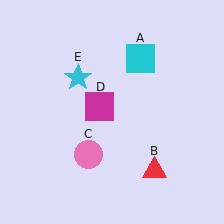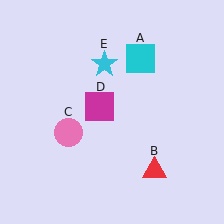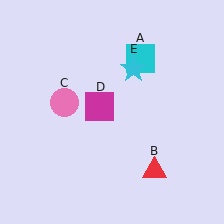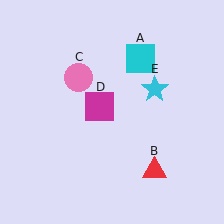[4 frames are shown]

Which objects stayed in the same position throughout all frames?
Cyan square (object A) and red triangle (object B) and magenta square (object D) remained stationary.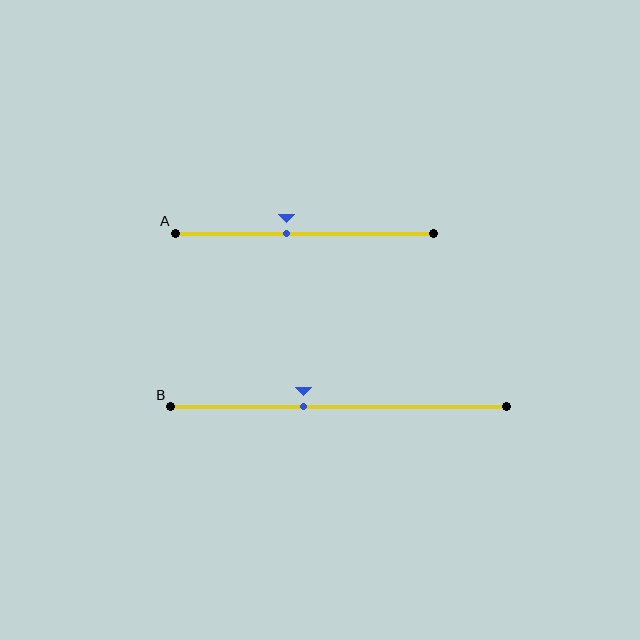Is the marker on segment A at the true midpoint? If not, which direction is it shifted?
No, the marker on segment A is shifted to the left by about 7% of the segment length.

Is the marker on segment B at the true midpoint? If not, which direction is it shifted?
No, the marker on segment B is shifted to the left by about 10% of the segment length.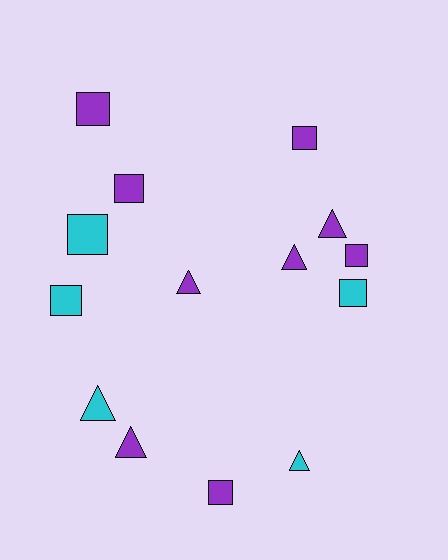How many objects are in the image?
There are 14 objects.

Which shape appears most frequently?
Square, with 8 objects.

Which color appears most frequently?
Purple, with 9 objects.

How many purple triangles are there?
There are 4 purple triangles.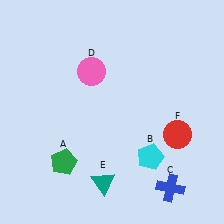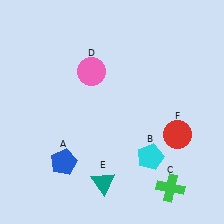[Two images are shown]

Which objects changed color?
A changed from green to blue. C changed from blue to green.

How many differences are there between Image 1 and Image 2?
There are 2 differences between the two images.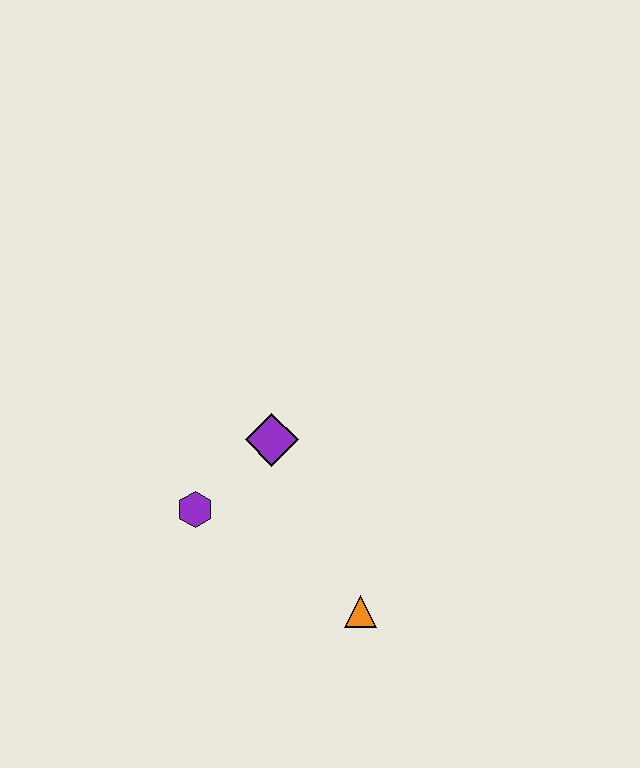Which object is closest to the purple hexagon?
The purple diamond is closest to the purple hexagon.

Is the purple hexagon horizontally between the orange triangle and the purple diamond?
No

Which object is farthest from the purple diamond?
The orange triangle is farthest from the purple diamond.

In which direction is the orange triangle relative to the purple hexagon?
The orange triangle is to the right of the purple hexagon.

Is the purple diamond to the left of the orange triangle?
Yes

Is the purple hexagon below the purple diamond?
Yes